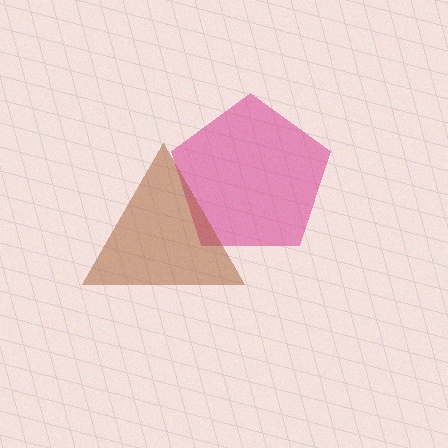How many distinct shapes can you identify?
There are 2 distinct shapes: a magenta pentagon, a brown triangle.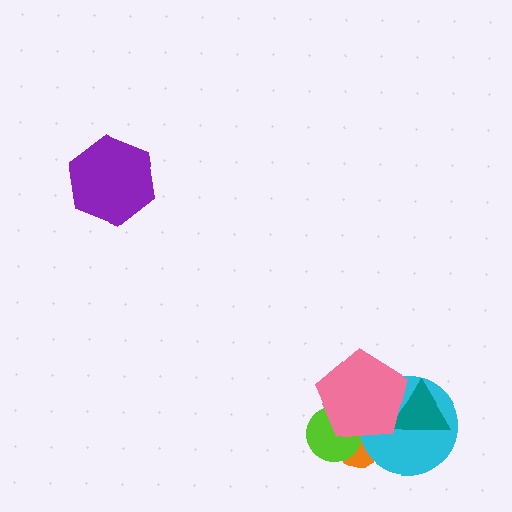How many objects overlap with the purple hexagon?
0 objects overlap with the purple hexagon.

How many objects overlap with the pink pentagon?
4 objects overlap with the pink pentagon.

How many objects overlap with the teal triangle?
2 objects overlap with the teal triangle.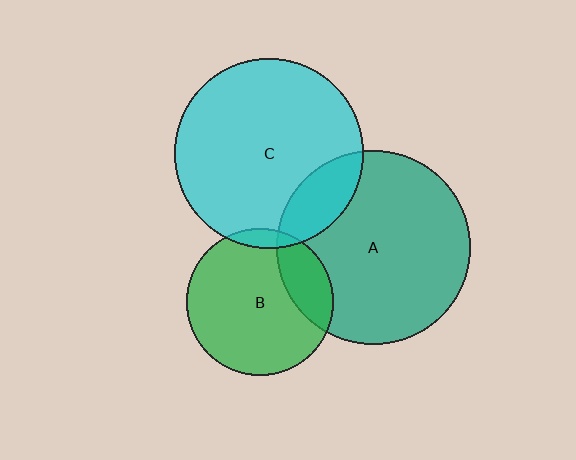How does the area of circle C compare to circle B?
Approximately 1.7 times.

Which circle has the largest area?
Circle A (teal).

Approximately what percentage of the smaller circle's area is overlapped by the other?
Approximately 20%.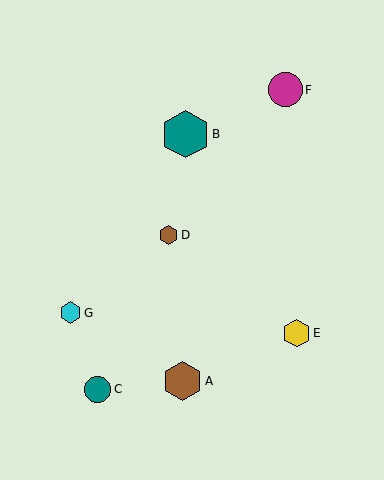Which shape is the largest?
The teal hexagon (labeled B) is the largest.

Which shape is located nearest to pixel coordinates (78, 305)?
The cyan hexagon (labeled G) at (70, 313) is nearest to that location.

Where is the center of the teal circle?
The center of the teal circle is at (98, 389).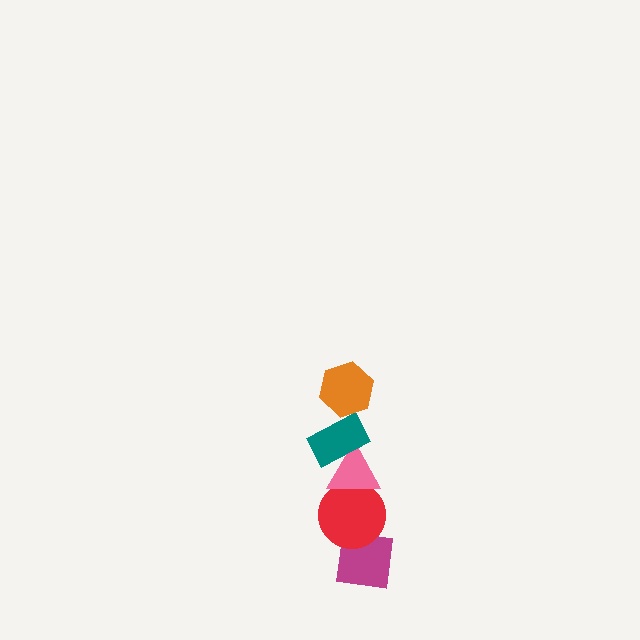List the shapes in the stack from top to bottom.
From top to bottom: the orange hexagon, the teal rectangle, the pink triangle, the red circle, the magenta square.